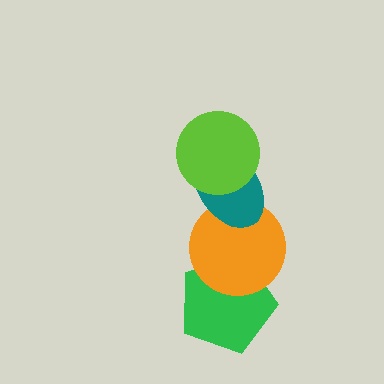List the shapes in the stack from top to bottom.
From top to bottom: the lime circle, the teal ellipse, the orange circle, the green pentagon.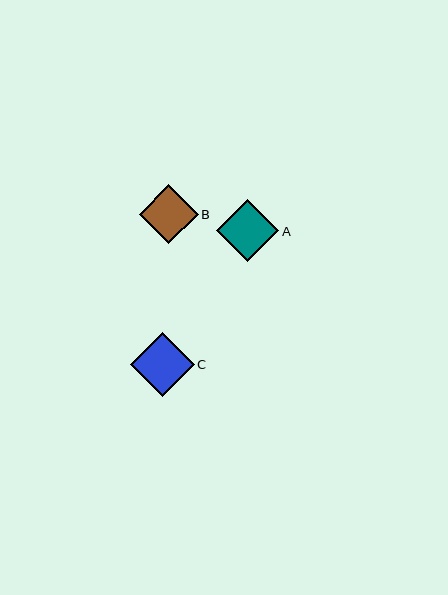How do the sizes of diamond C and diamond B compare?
Diamond C and diamond B are approximately the same size.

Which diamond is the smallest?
Diamond B is the smallest with a size of approximately 59 pixels.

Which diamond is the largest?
Diamond C is the largest with a size of approximately 64 pixels.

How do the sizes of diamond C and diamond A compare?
Diamond C and diamond A are approximately the same size.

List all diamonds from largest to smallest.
From largest to smallest: C, A, B.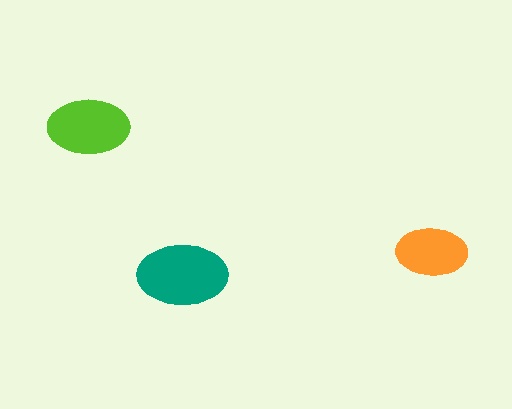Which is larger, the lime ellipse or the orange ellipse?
The lime one.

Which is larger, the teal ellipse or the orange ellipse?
The teal one.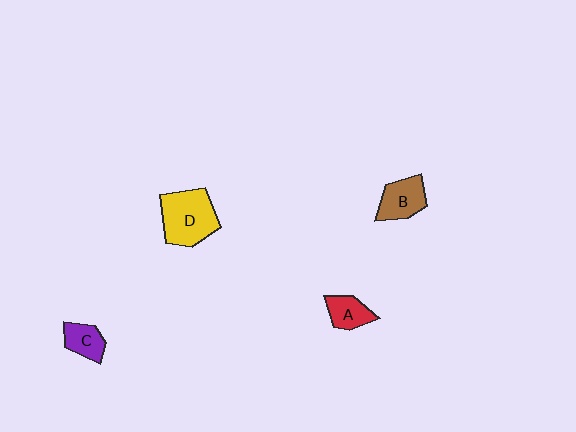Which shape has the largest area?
Shape D (yellow).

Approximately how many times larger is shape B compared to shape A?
Approximately 1.3 times.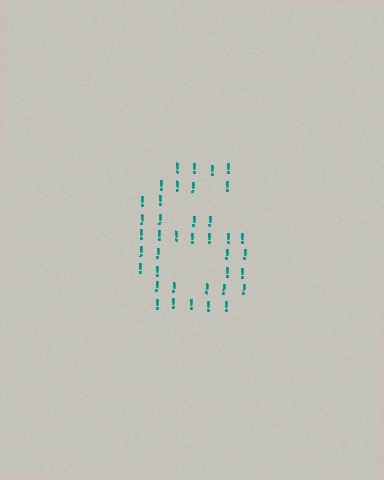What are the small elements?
The small elements are exclamation marks.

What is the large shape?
The large shape is the digit 6.